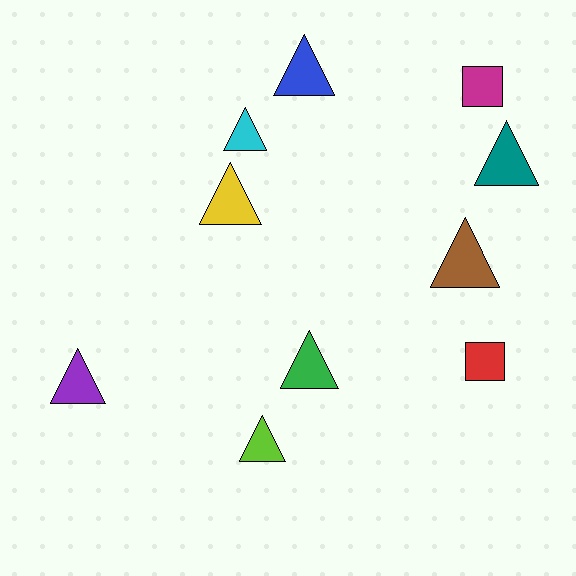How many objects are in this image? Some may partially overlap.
There are 10 objects.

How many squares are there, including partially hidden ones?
There are 2 squares.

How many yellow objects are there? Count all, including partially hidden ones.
There is 1 yellow object.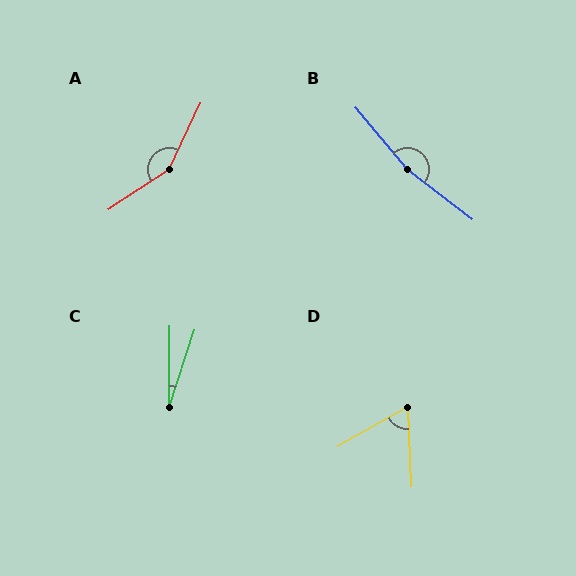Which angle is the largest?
B, at approximately 167 degrees.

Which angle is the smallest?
C, at approximately 18 degrees.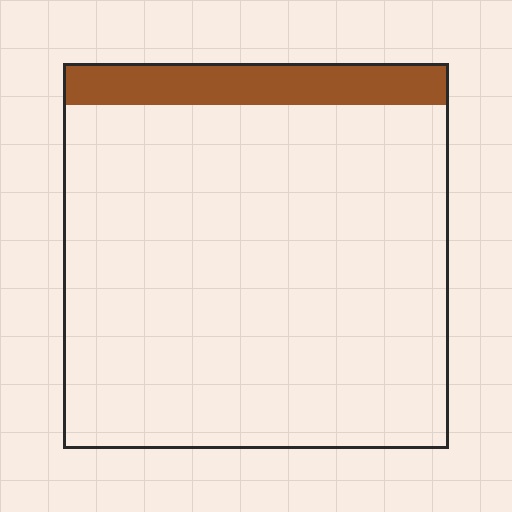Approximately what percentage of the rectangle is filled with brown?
Approximately 10%.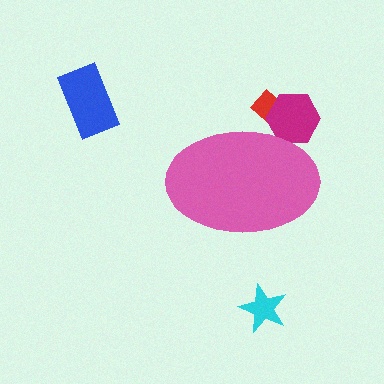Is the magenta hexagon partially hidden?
Yes, the magenta hexagon is partially hidden behind the pink ellipse.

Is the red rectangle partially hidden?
Yes, the red rectangle is partially hidden behind the pink ellipse.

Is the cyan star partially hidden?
No, the cyan star is fully visible.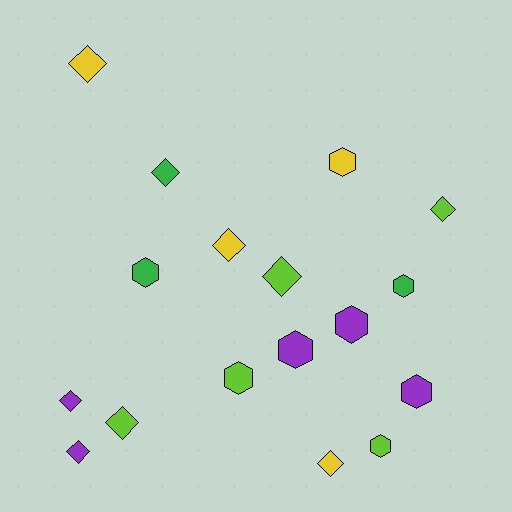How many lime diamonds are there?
There are 3 lime diamonds.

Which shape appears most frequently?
Diamond, with 9 objects.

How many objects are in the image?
There are 17 objects.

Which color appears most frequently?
Lime, with 5 objects.